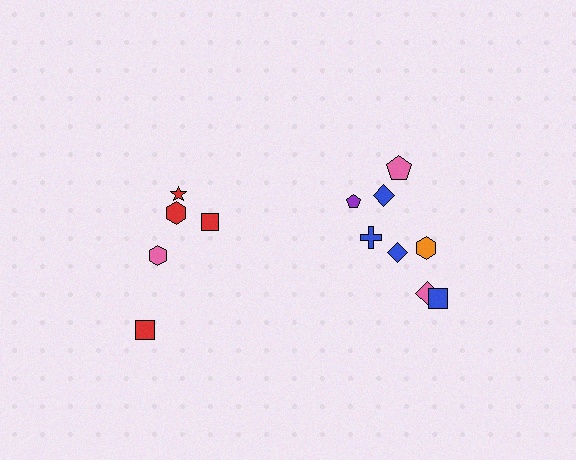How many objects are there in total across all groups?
There are 13 objects.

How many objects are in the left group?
There are 5 objects.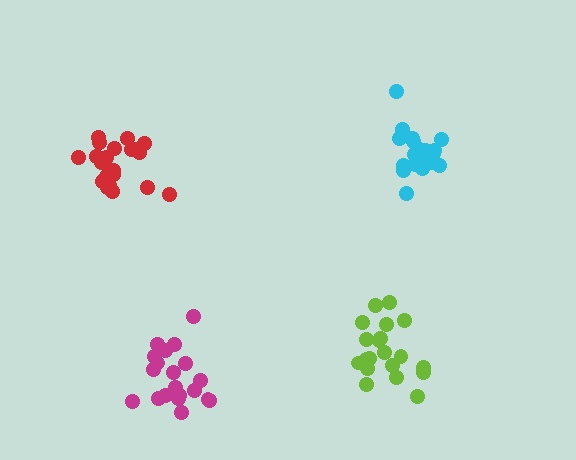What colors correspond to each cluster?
The clusters are colored: cyan, magenta, lime, red.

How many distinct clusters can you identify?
There are 4 distinct clusters.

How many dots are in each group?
Group 1: 20 dots, Group 2: 20 dots, Group 3: 20 dots, Group 4: 21 dots (81 total).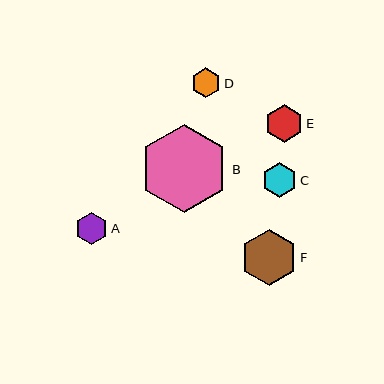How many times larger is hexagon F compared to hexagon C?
Hexagon F is approximately 1.6 times the size of hexagon C.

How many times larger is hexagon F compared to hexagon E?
Hexagon F is approximately 1.5 times the size of hexagon E.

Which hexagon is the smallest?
Hexagon D is the smallest with a size of approximately 29 pixels.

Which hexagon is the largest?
Hexagon B is the largest with a size of approximately 89 pixels.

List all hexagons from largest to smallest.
From largest to smallest: B, F, E, C, A, D.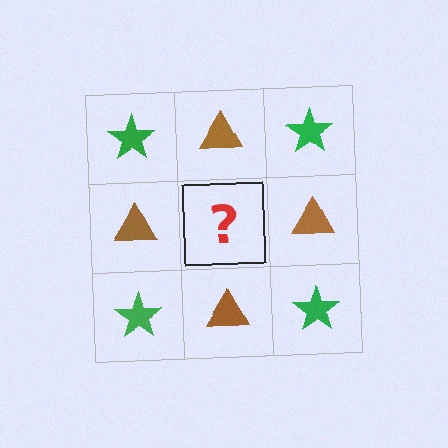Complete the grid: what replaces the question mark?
The question mark should be replaced with a green star.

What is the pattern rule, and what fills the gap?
The rule is that it alternates green star and brown triangle in a checkerboard pattern. The gap should be filled with a green star.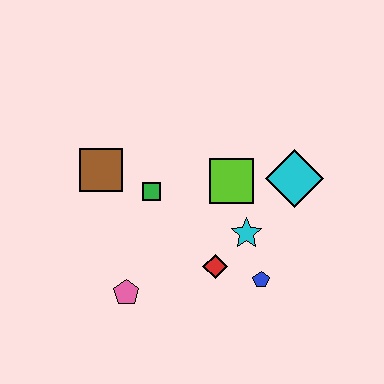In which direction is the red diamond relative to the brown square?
The red diamond is to the right of the brown square.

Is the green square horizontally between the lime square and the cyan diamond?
No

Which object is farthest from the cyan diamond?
The pink pentagon is farthest from the cyan diamond.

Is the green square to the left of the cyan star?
Yes